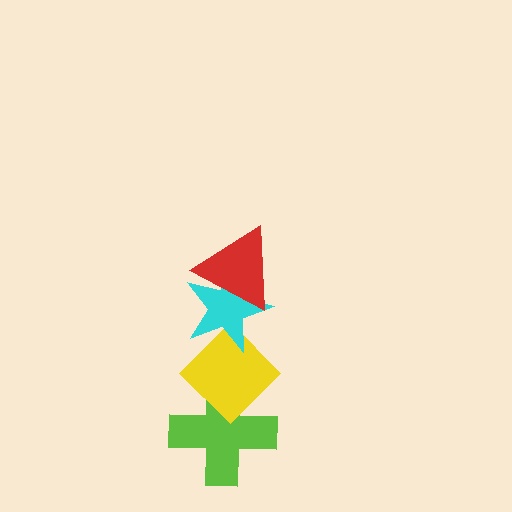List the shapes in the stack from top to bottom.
From top to bottom: the red triangle, the cyan star, the yellow diamond, the lime cross.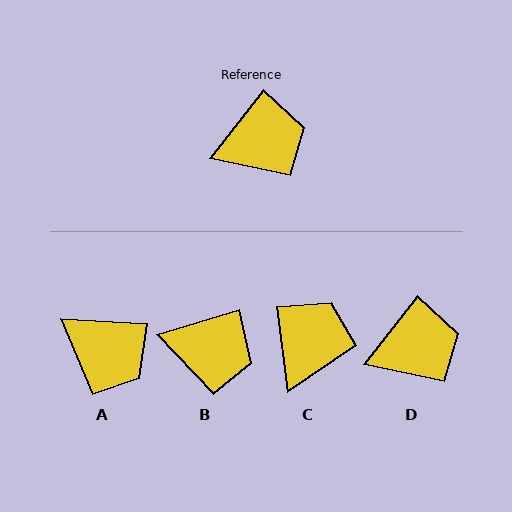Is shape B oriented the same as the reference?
No, it is off by about 34 degrees.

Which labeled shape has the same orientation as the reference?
D.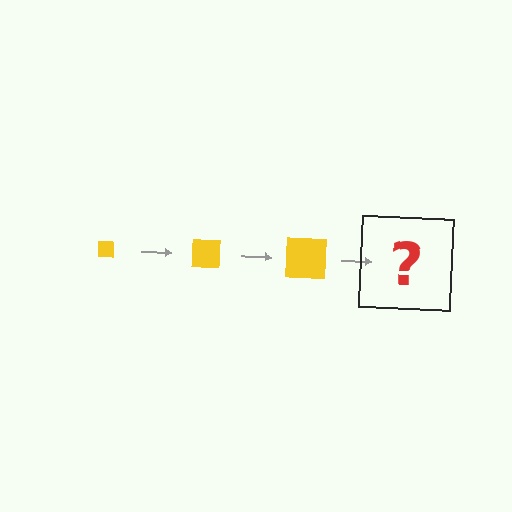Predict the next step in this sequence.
The next step is a yellow square, larger than the previous one.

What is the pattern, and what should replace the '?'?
The pattern is that the square gets progressively larger each step. The '?' should be a yellow square, larger than the previous one.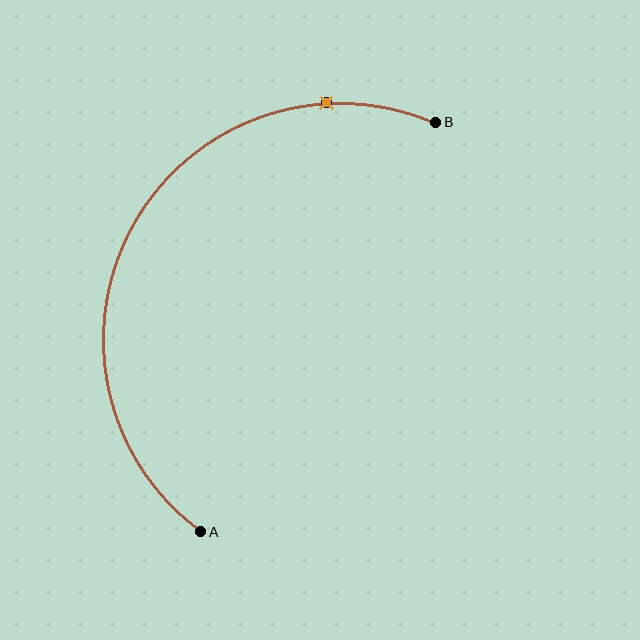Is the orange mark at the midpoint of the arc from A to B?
No. The orange mark lies on the arc but is closer to endpoint B. The arc midpoint would be at the point on the curve equidistant along the arc from both A and B.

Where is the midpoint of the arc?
The arc midpoint is the point on the curve farthest from the straight line joining A and B. It sits to the left of that line.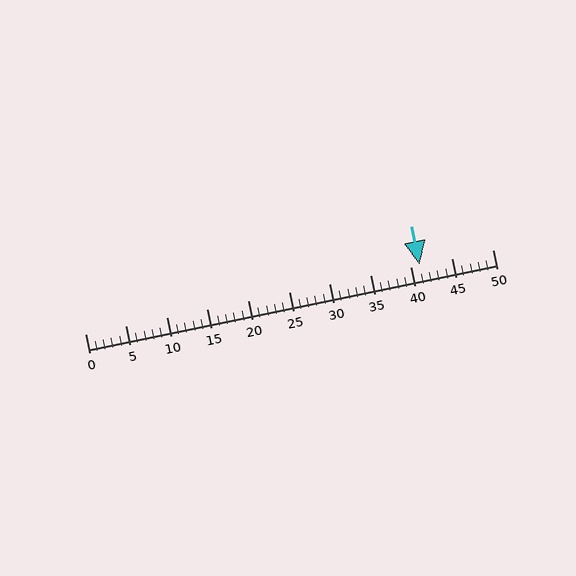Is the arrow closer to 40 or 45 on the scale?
The arrow is closer to 40.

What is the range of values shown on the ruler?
The ruler shows values from 0 to 50.